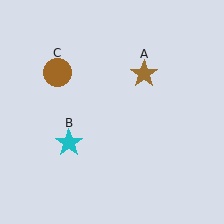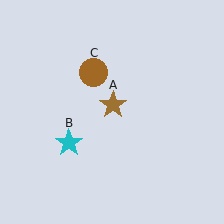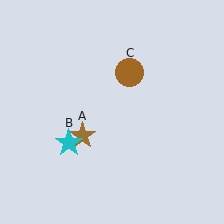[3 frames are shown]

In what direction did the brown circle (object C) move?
The brown circle (object C) moved right.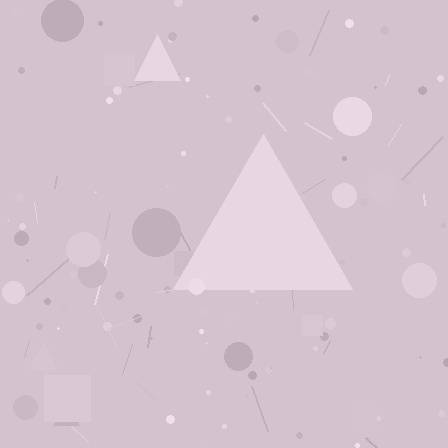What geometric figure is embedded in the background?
A triangle is embedded in the background.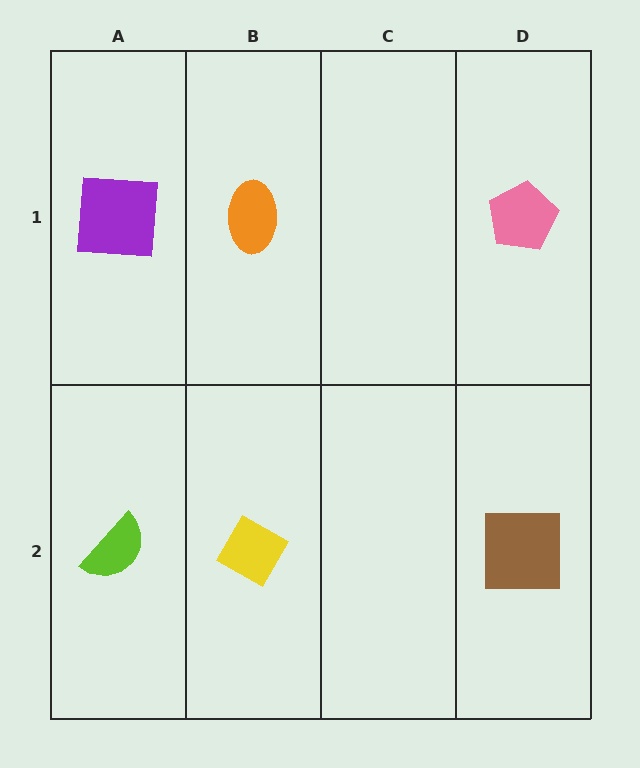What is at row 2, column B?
A yellow diamond.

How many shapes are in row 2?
3 shapes.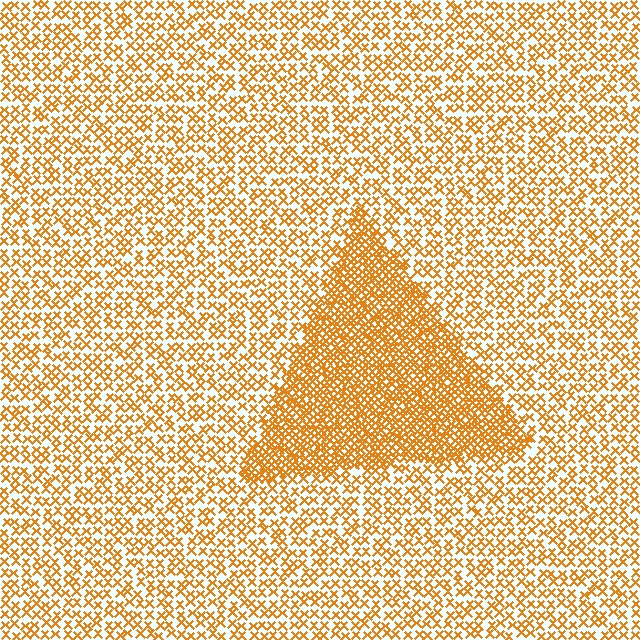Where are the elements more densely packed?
The elements are more densely packed inside the triangle boundary.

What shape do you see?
I see a triangle.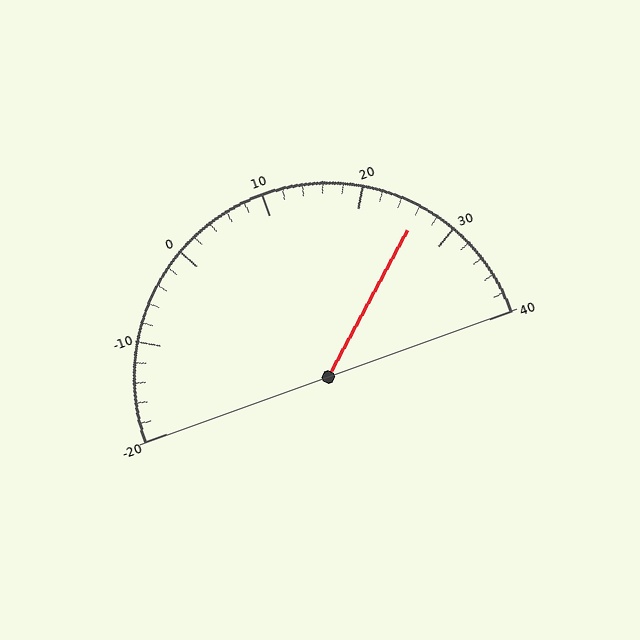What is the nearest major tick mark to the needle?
The nearest major tick mark is 30.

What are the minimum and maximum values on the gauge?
The gauge ranges from -20 to 40.